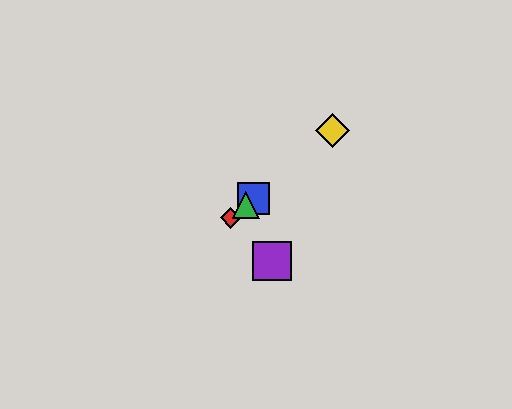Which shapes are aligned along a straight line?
The red diamond, the blue square, the green triangle, the yellow diamond are aligned along a straight line.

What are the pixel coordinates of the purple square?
The purple square is at (272, 261).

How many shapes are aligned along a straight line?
4 shapes (the red diamond, the blue square, the green triangle, the yellow diamond) are aligned along a straight line.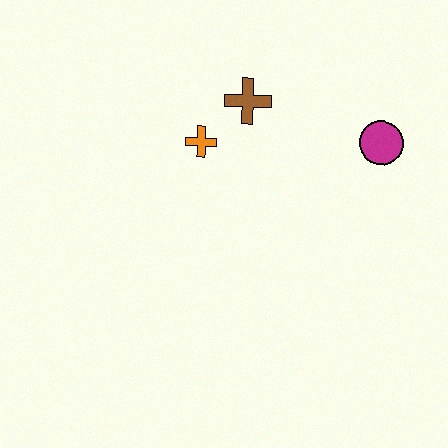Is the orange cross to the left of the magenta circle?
Yes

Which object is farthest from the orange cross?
The magenta circle is farthest from the orange cross.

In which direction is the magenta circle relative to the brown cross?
The magenta circle is to the right of the brown cross.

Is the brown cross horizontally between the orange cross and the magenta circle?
Yes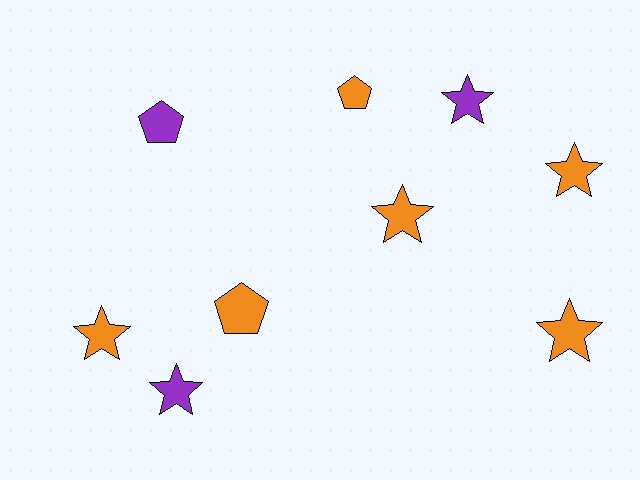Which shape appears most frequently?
Star, with 6 objects.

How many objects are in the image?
There are 9 objects.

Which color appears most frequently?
Orange, with 6 objects.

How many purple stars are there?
There are 2 purple stars.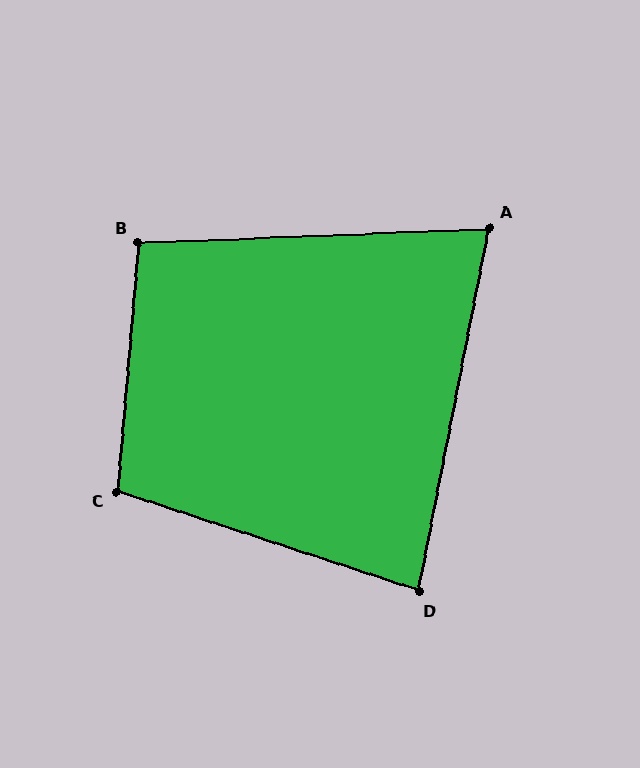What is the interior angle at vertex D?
Approximately 83 degrees (acute).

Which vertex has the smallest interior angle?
A, at approximately 77 degrees.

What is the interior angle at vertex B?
Approximately 97 degrees (obtuse).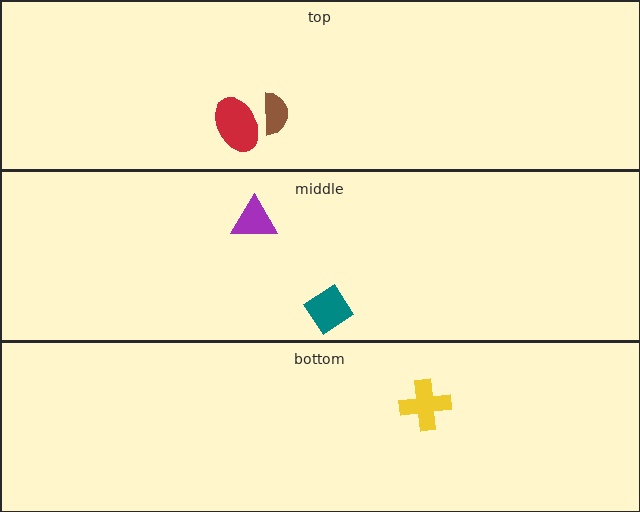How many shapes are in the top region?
2.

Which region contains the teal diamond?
The middle region.